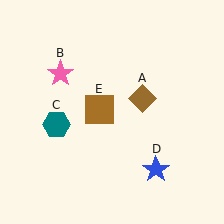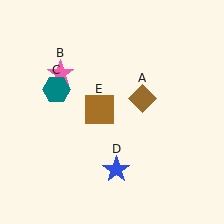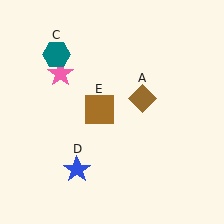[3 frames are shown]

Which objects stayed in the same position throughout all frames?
Brown diamond (object A) and pink star (object B) and brown square (object E) remained stationary.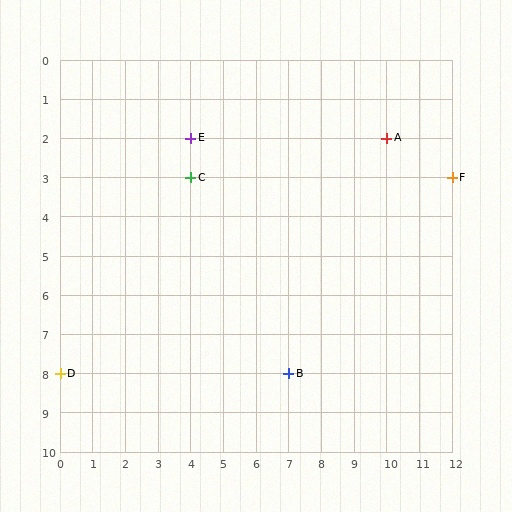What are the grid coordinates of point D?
Point D is at grid coordinates (0, 8).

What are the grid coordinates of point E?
Point E is at grid coordinates (4, 2).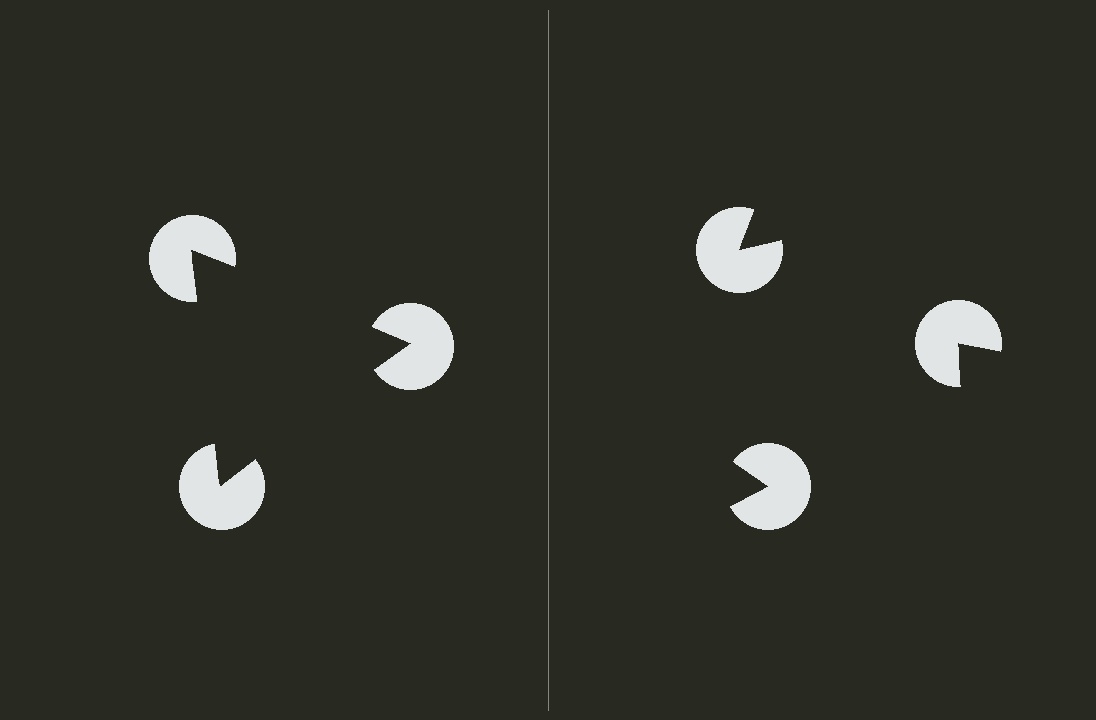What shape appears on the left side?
An illusory triangle.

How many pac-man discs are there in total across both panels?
6 — 3 on each side.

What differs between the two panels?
The pac-man discs are positioned identically on both sides; only the wedge orientations differ. On the left they align to a triangle; on the right they are misaligned.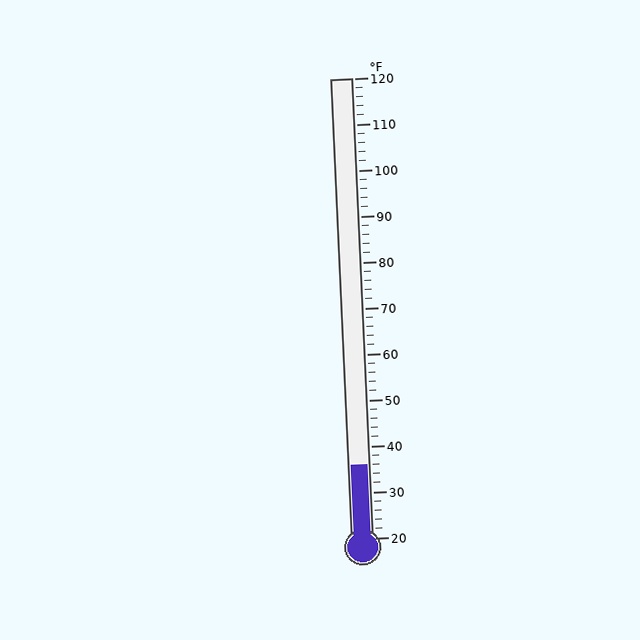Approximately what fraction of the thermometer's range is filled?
The thermometer is filled to approximately 15% of its range.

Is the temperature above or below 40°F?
The temperature is below 40°F.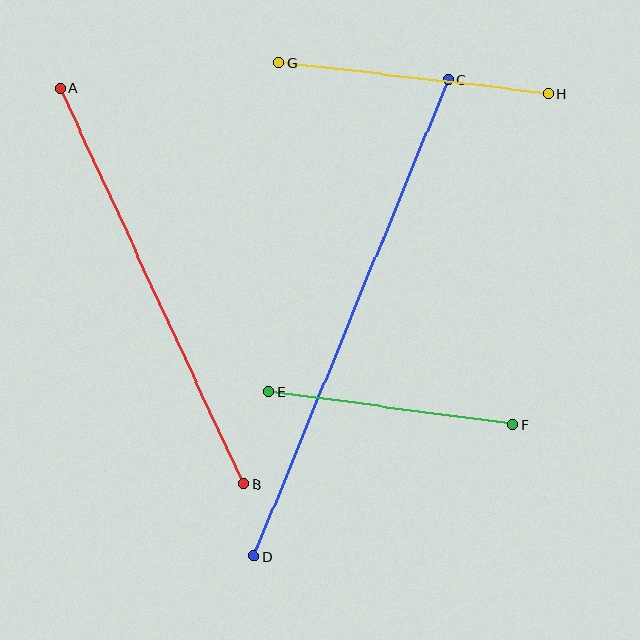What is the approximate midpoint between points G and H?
The midpoint is at approximately (413, 78) pixels.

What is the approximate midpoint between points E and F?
The midpoint is at approximately (391, 408) pixels.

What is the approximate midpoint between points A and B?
The midpoint is at approximately (152, 286) pixels.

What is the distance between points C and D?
The distance is approximately 515 pixels.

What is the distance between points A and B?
The distance is approximately 436 pixels.